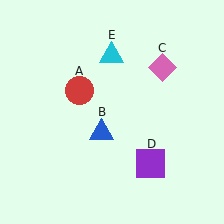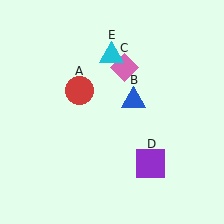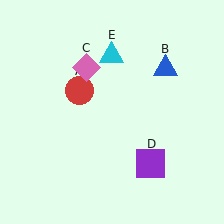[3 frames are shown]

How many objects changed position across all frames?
2 objects changed position: blue triangle (object B), pink diamond (object C).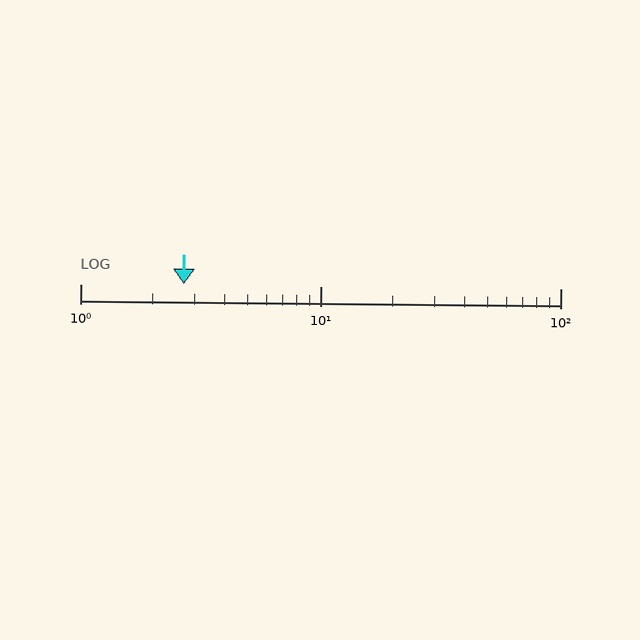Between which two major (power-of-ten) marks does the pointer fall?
The pointer is between 1 and 10.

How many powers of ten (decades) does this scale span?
The scale spans 2 decades, from 1 to 100.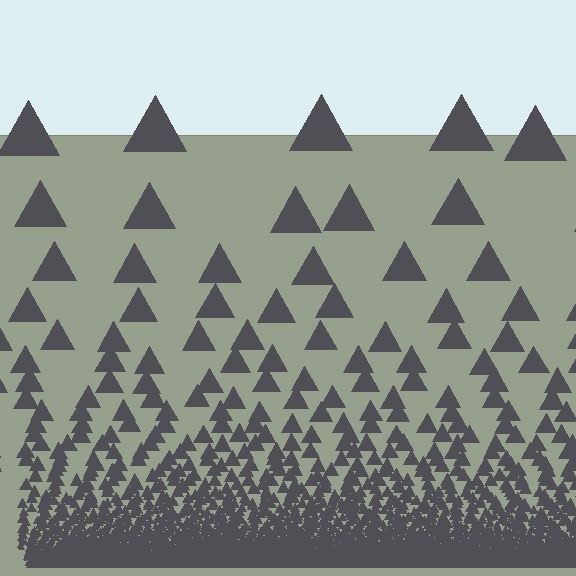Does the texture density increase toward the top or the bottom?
Density increases toward the bottom.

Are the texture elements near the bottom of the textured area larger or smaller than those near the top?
Smaller. The gradient is inverted — elements near the bottom are smaller and denser.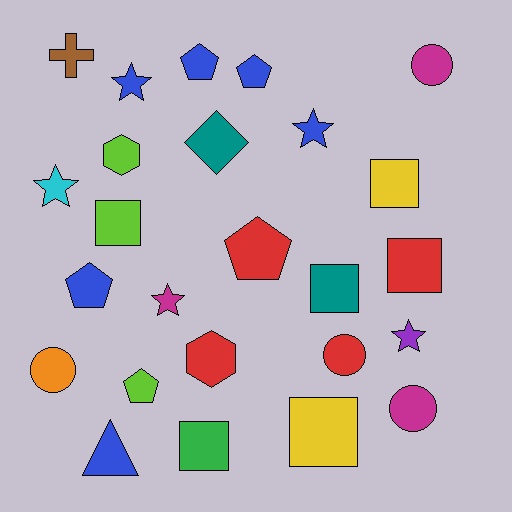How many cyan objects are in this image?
There is 1 cyan object.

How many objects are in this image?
There are 25 objects.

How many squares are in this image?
There are 6 squares.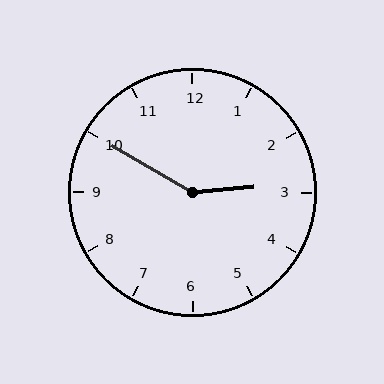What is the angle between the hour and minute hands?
Approximately 145 degrees.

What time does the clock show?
2:50.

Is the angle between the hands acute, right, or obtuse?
It is obtuse.